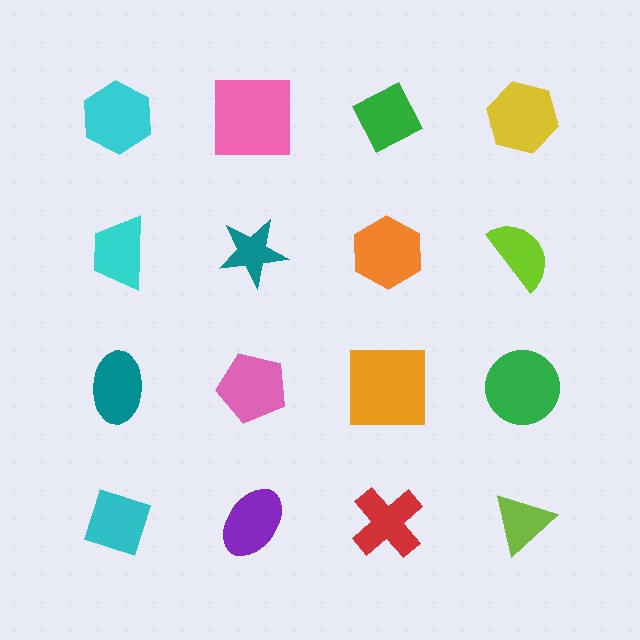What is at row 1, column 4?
A yellow hexagon.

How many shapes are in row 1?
4 shapes.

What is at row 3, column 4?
A green circle.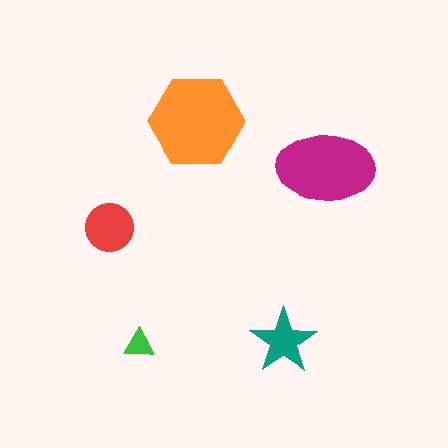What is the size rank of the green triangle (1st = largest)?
5th.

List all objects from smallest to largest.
The green triangle, the teal star, the red circle, the magenta ellipse, the orange hexagon.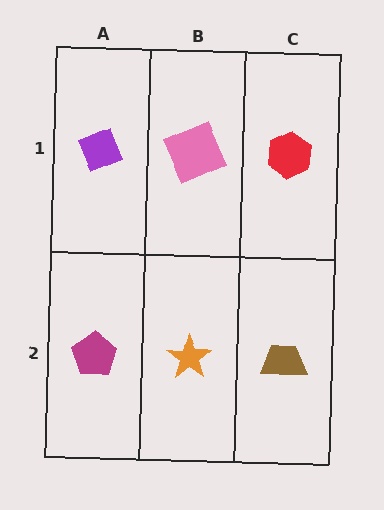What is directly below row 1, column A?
A magenta pentagon.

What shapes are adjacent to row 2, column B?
A pink square (row 1, column B), a magenta pentagon (row 2, column A), a brown trapezoid (row 2, column C).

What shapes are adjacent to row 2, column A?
A purple diamond (row 1, column A), an orange star (row 2, column B).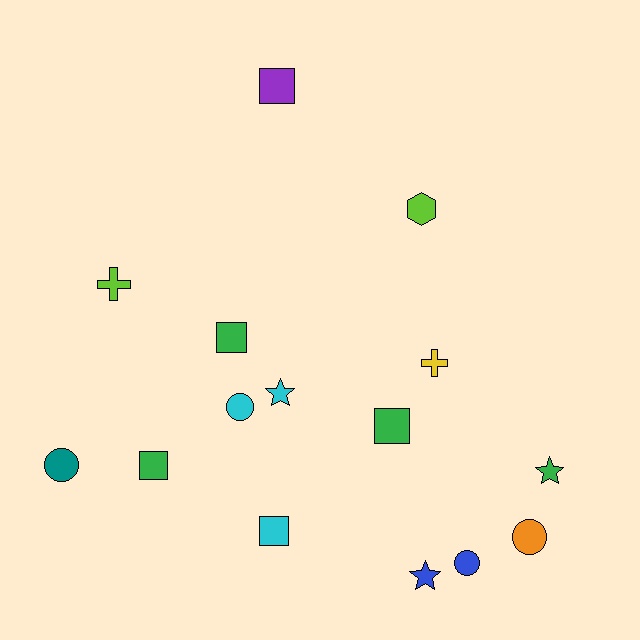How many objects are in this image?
There are 15 objects.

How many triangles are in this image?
There are no triangles.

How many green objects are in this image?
There are 4 green objects.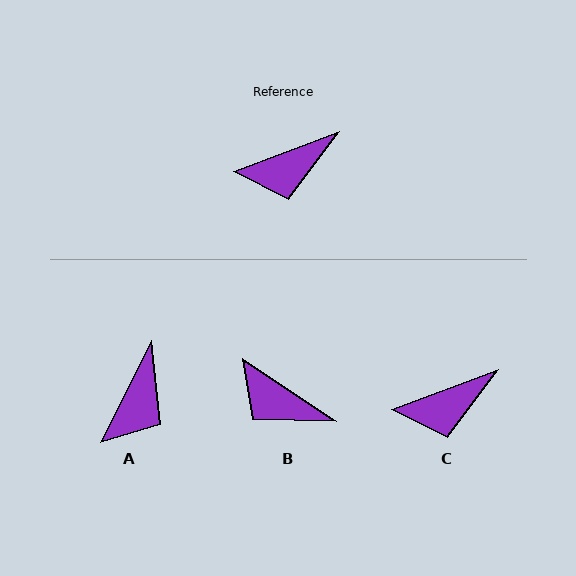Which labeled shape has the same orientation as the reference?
C.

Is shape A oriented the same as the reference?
No, it is off by about 43 degrees.